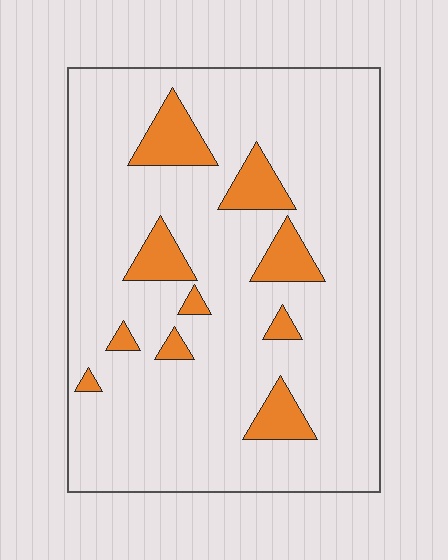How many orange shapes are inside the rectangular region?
10.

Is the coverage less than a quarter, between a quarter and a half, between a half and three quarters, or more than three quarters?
Less than a quarter.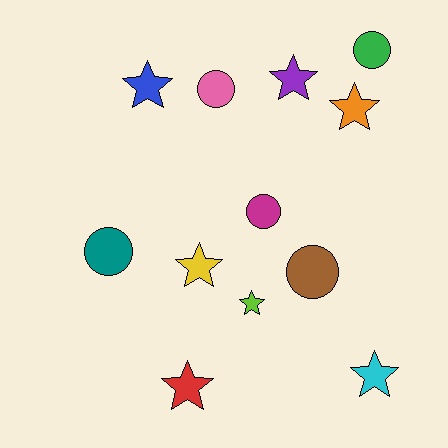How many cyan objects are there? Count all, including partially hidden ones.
There is 1 cyan object.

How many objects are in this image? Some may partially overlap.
There are 12 objects.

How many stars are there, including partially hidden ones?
There are 7 stars.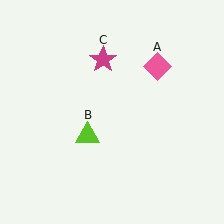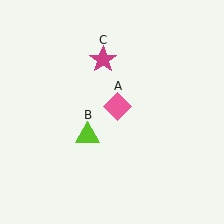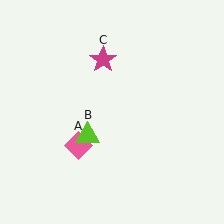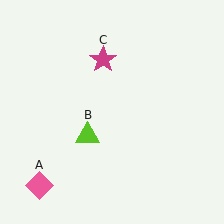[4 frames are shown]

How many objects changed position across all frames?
1 object changed position: pink diamond (object A).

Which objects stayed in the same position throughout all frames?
Lime triangle (object B) and magenta star (object C) remained stationary.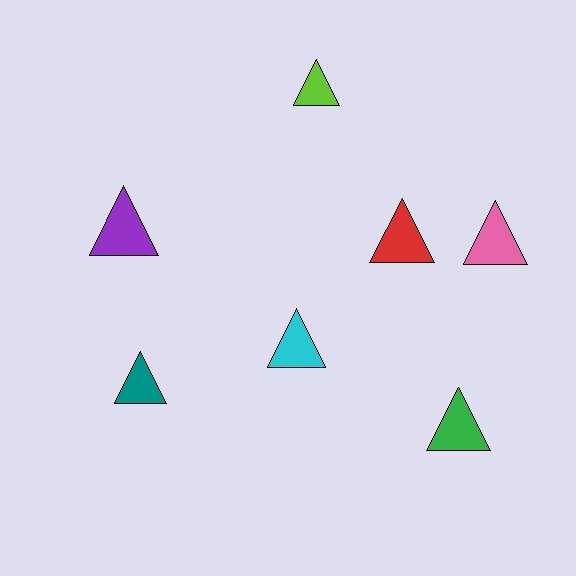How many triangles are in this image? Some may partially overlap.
There are 7 triangles.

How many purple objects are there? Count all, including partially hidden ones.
There is 1 purple object.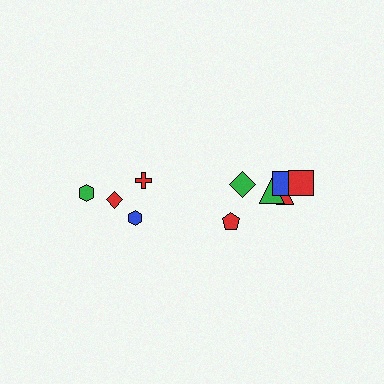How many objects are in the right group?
There are 6 objects.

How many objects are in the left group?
There are 4 objects.